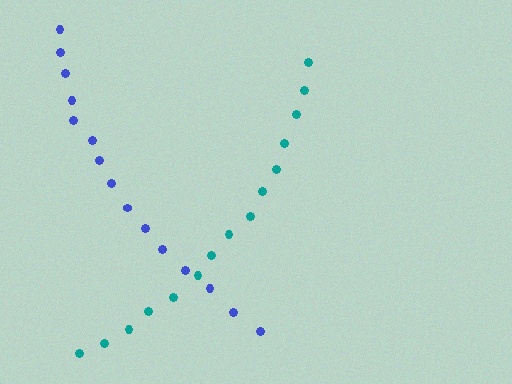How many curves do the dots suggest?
There are 2 distinct paths.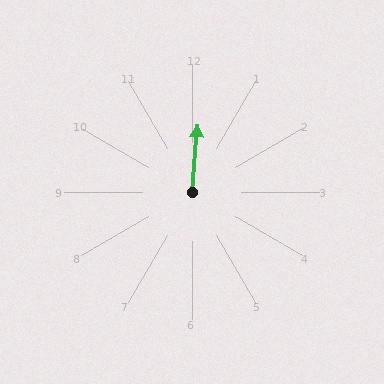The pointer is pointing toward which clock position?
Roughly 12 o'clock.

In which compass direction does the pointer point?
North.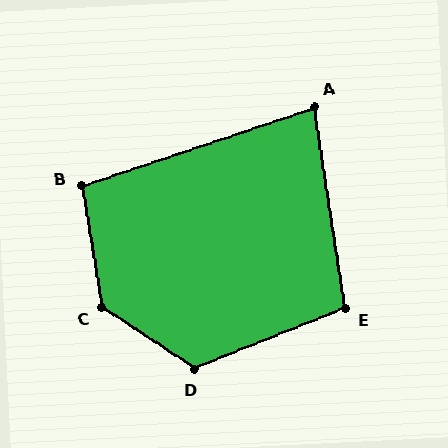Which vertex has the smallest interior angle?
A, at approximately 80 degrees.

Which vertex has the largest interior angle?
C, at approximately 133 degrees.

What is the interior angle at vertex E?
Approximately 103 degrees (obtuse).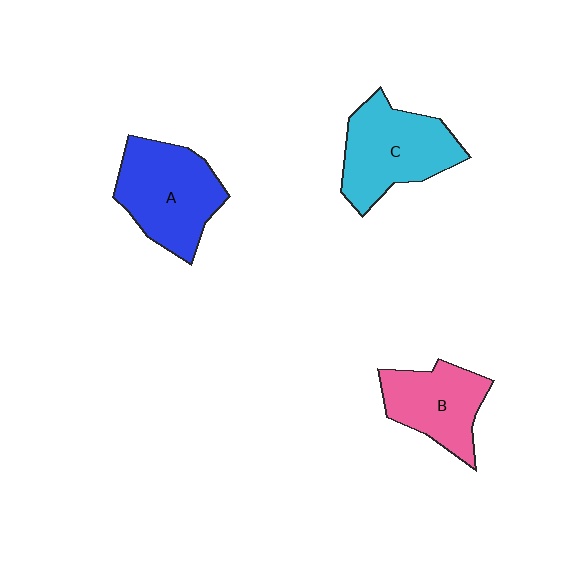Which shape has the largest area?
Shape A (blue).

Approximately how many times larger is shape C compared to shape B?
Approximately 1.3 times.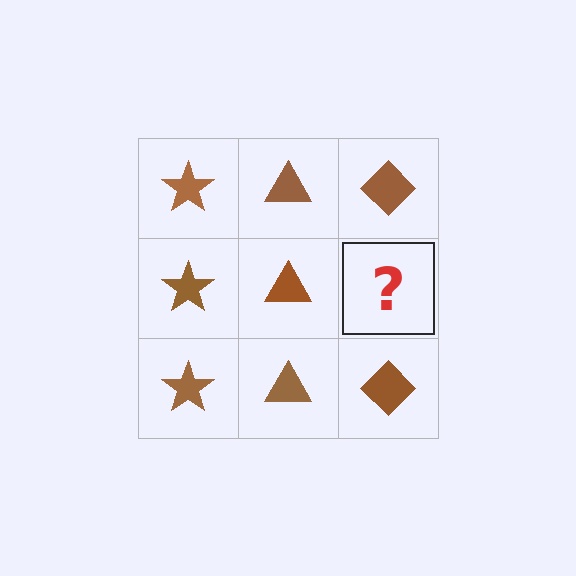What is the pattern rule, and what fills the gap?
The rule is that each column has a consistent shape. The gap should be filled with a brown diamond.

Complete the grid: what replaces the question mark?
The question mark should be replaced with a brown diamond.